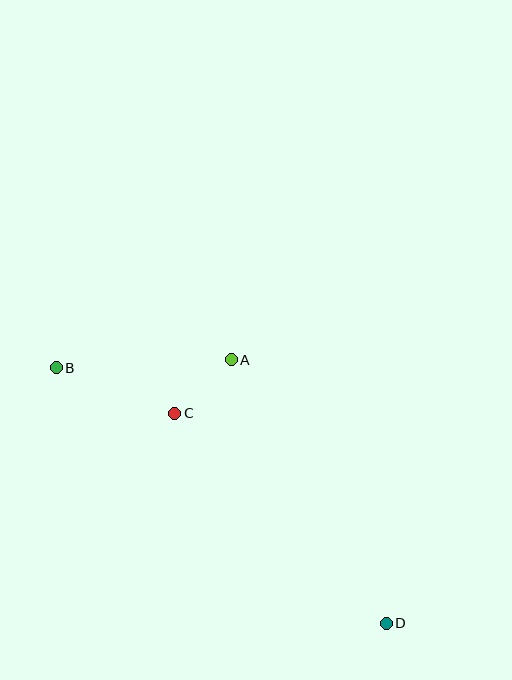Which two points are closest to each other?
Points A and C are closest to each other.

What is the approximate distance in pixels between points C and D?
The distance between C and D is approximately 298 pixels.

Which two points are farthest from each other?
Points B and D are farthest from each other.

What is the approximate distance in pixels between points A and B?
The distance between A and B is approximately 176 pixels.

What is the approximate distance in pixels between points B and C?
The distance between B and C is approximately 127 pixels.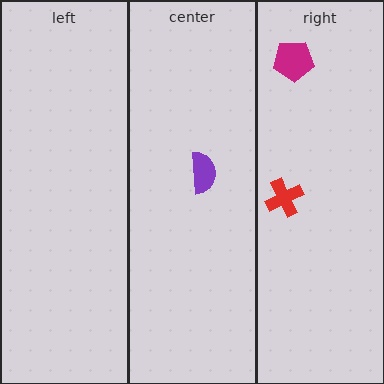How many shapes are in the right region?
2.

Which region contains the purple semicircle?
The center region.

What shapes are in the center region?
The purple semicircle.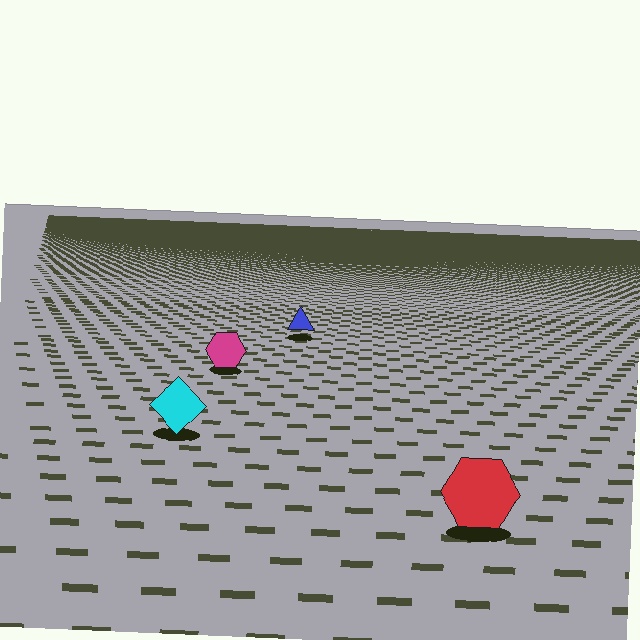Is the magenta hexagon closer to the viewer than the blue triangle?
Yes. The magenta hexagon is closer — you can tell from the texture gradient: the ground texture is coarser near it.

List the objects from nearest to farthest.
From nearest to farthest: the red hexagon, the cyan diamond, the magenta hexagon, the blue triangle.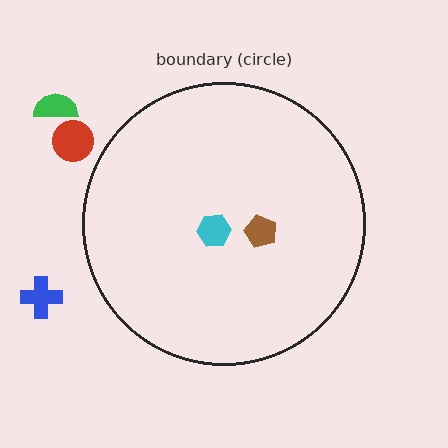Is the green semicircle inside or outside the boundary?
Outside.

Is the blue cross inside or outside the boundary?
Outside.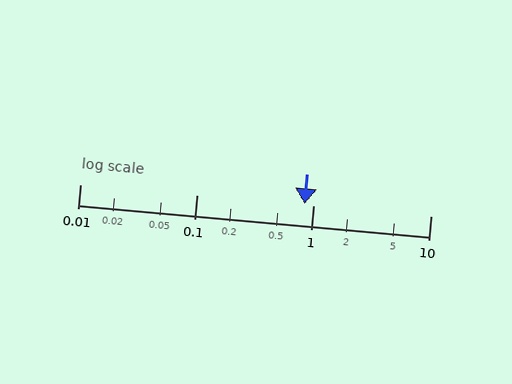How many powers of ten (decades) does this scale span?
The scale spans 3 decades, from 0.01 to 10.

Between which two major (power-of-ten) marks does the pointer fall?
The pointer is between 0.1 and 1.